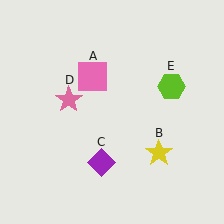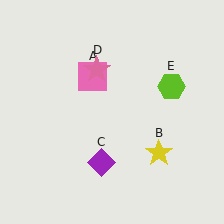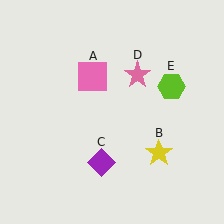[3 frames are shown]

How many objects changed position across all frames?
1 object changed position: pink star (object D).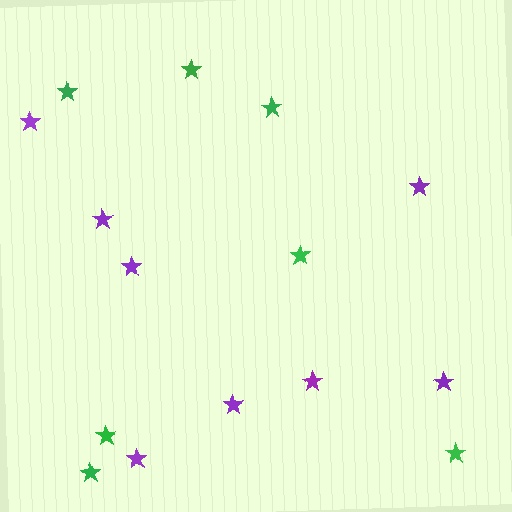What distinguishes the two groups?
There are 2 groups: one group of green stars (7) and one group of purple stars (8).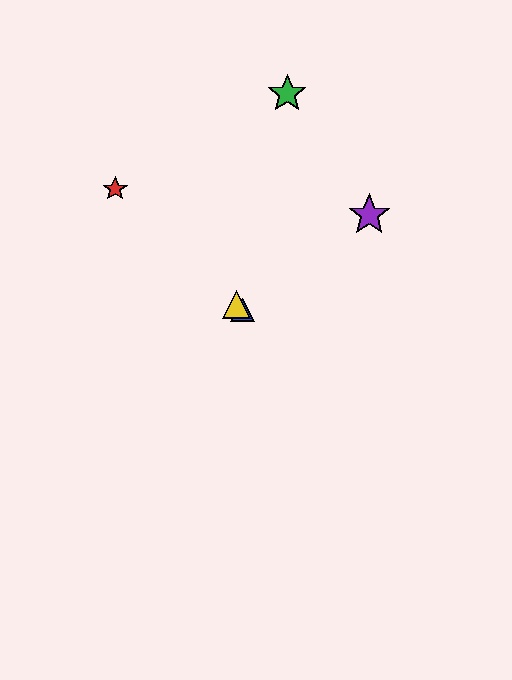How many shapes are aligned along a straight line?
3 shapes (the red star, the blue triangle, the yellow triangle) are aligned along a straight line.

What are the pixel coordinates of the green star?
The green star is at (287, 94).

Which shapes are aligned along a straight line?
The red star, the blue triangle, the yellow triangle are aligned along a straight line.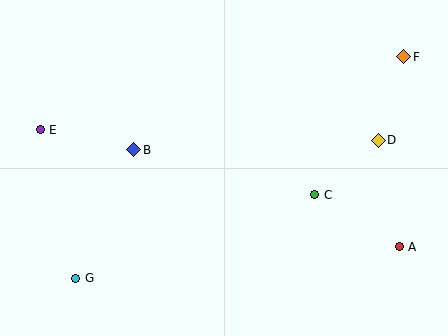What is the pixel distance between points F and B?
The distance between F and B is 286 pixels.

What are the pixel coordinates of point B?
Point B is at (134, 150).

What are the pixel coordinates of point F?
Point F is at (404, 57).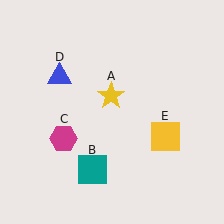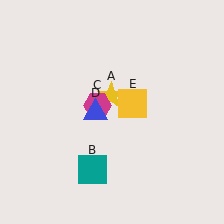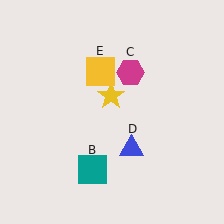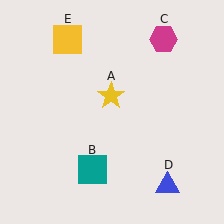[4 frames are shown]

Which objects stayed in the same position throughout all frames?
Yellow star (object A) and teal square (object B) remained stationary.